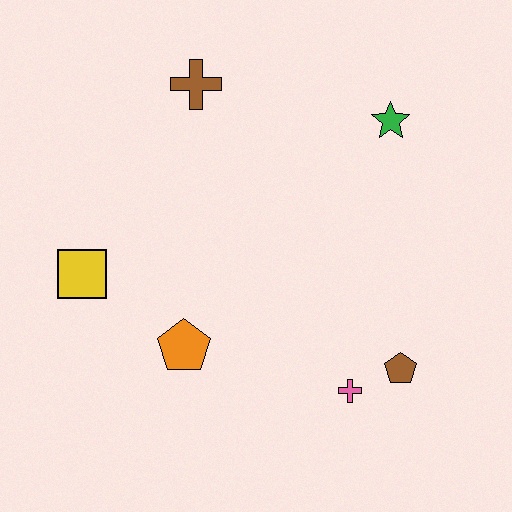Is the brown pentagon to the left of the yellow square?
No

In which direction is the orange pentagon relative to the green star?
The orange pentagon is below the green star.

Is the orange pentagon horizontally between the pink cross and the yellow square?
Yes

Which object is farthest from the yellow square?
The green star is farthest from the yellow square.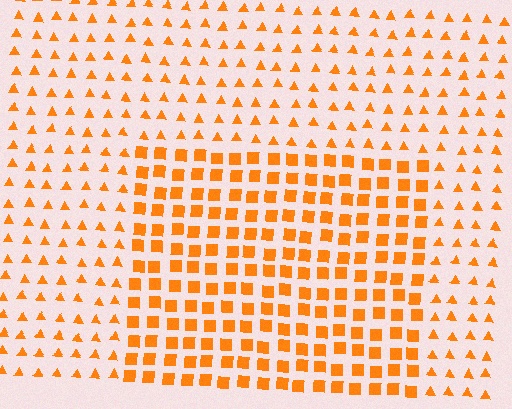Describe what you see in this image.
The image is filled with small orange elements arranged in a uniform grid. A rectangle-shaped region contains squares, while the surrounding area contains triangles. The boundary is defined purely by the change in element shape.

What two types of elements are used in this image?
The image uses squares inside the rectangle region and triangles outside it.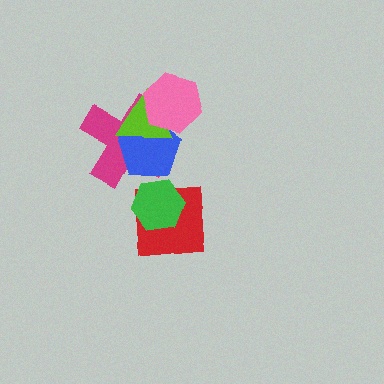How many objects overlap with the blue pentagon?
3 objects overlap with the blue pentagon.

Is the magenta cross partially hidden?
Yes, it is partially covered by another shape.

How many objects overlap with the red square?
1 object overlaps with the red square.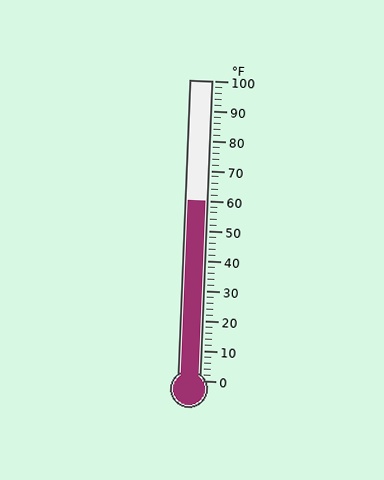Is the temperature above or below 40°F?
The temperature is above 40°F.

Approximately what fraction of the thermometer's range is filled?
The thermometer is filled to approximately 60% of its range.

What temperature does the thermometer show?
The thermometer shows approximately 60°F.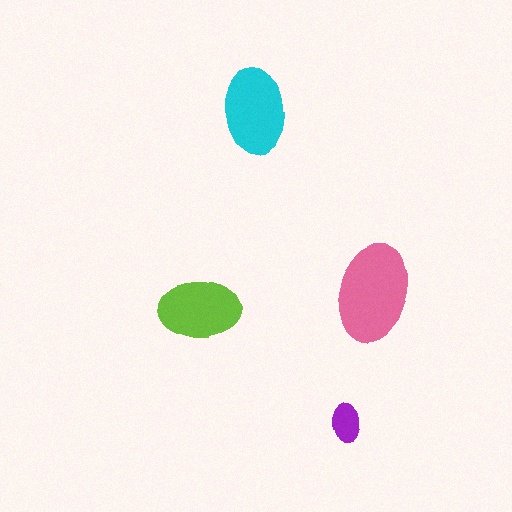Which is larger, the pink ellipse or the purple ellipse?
The pink one.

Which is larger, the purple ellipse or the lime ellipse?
The lime one.